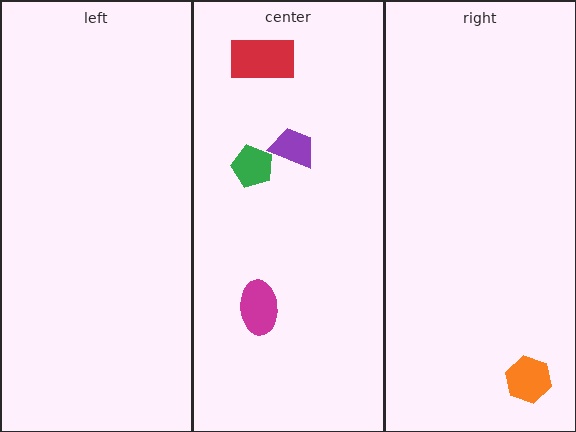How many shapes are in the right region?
1.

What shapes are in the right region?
The orange hexagon.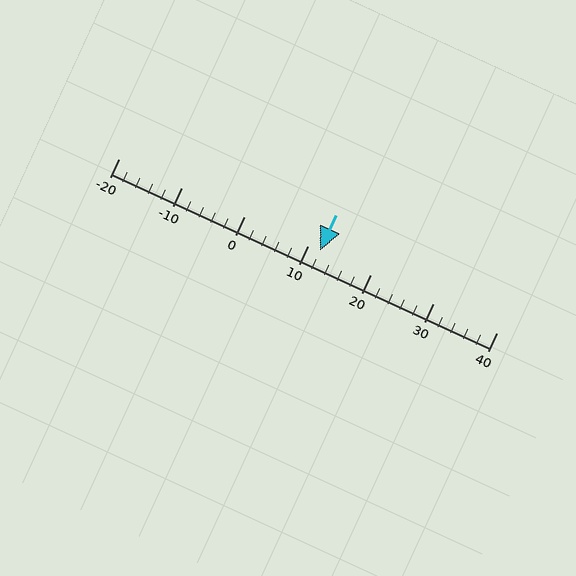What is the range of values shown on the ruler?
The ruler shows values from -20 to 40.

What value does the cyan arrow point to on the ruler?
The cyan arrow points to approximately 12.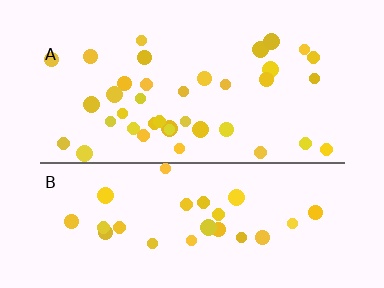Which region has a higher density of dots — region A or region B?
A (the top).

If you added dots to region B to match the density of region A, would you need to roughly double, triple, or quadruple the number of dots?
Approximately double.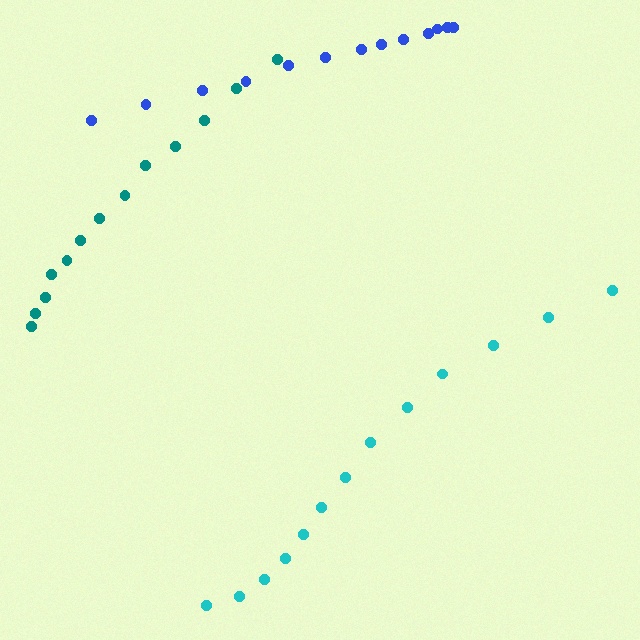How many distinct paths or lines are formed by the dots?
There are 3 distinct paths.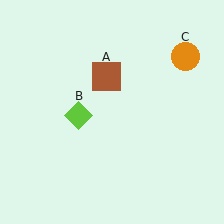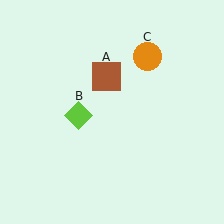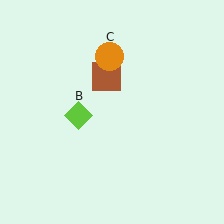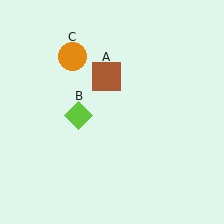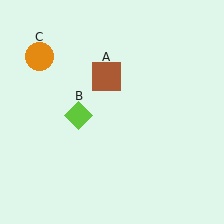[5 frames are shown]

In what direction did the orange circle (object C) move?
The orange circle (object C) moved left.